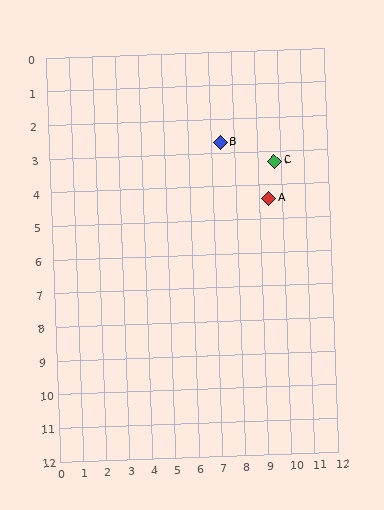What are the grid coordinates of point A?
Point A is at approximately (9.4, 4.4).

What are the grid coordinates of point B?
Point B is at approximately (7.4, 2.7).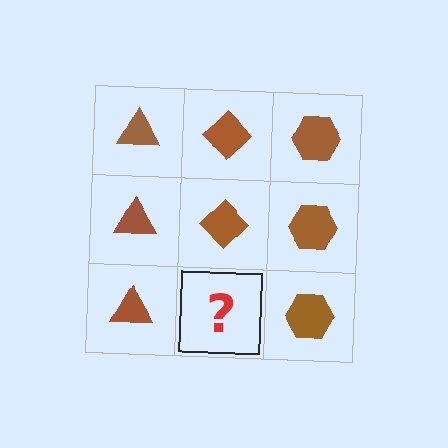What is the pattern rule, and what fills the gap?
The rule is that each column has a consistent shape. The gap should be filled with a brown diamond.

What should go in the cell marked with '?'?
The missing cell should contain a brown diamond.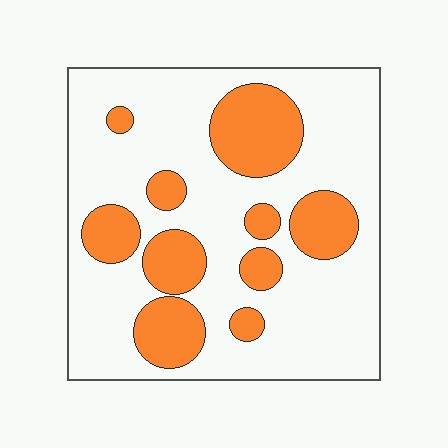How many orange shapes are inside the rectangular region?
10.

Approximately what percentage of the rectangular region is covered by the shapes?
Approximately 25%.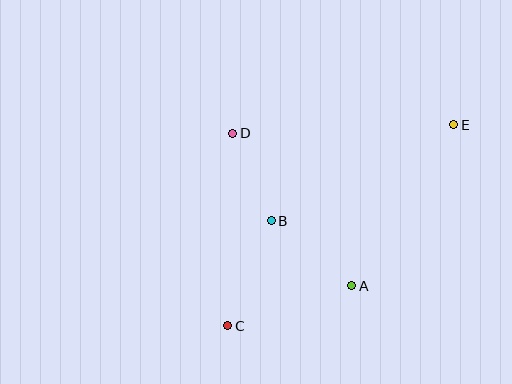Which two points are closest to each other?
Points B and D are closest to each other.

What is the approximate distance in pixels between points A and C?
The distance between A and C is approximately 130 pixels.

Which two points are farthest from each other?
Points C and E are farthest from each other.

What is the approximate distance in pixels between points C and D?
The distance between C and D is approximately 193 pixels.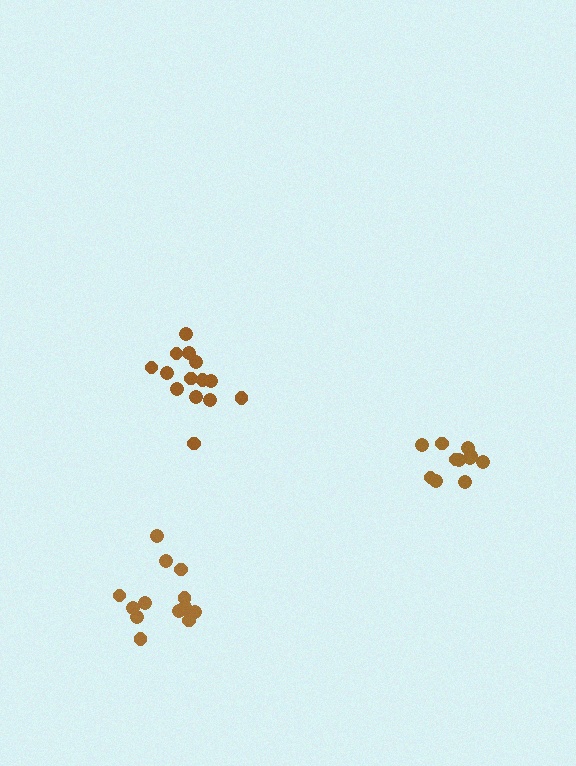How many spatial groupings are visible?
There are 3 spatial groupings.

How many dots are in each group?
Group 1: 14 dots, Group 2: 14 dots, Group 3: 11 dots (39 total).